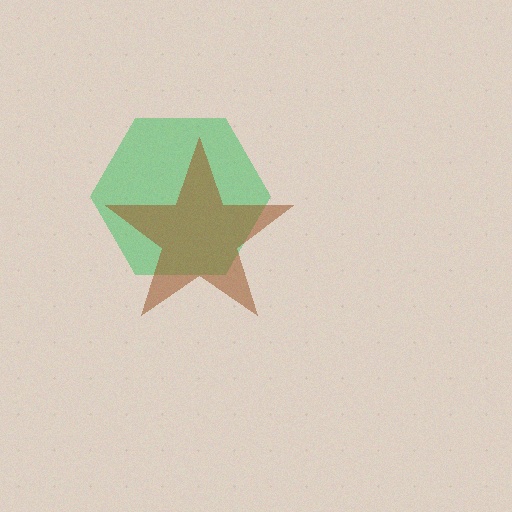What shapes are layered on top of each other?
The layered shapes are: a green hexagon, a brown star.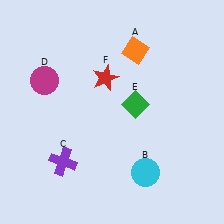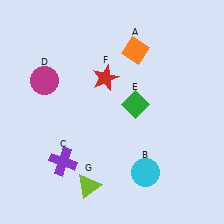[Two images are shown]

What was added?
A lime triangle (G) was added in Image 2.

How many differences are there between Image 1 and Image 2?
There is 1 difference between the two images.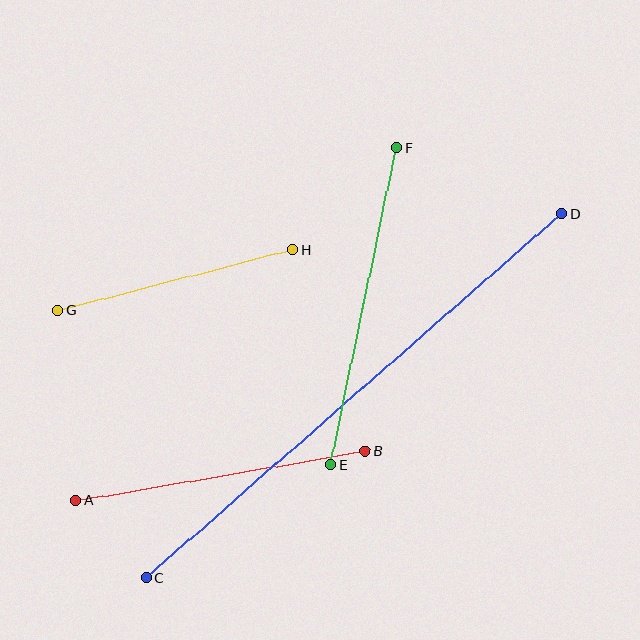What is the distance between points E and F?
The distance is approximately 324 pixels.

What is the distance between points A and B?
The distance is approximately 294 pixels.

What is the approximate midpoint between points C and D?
The midpoint is at approximately (354, 395) pixels.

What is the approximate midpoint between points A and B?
The midpoint is at approximately (220, 476) pixels.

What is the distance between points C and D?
The distance is approximately 553 pixels.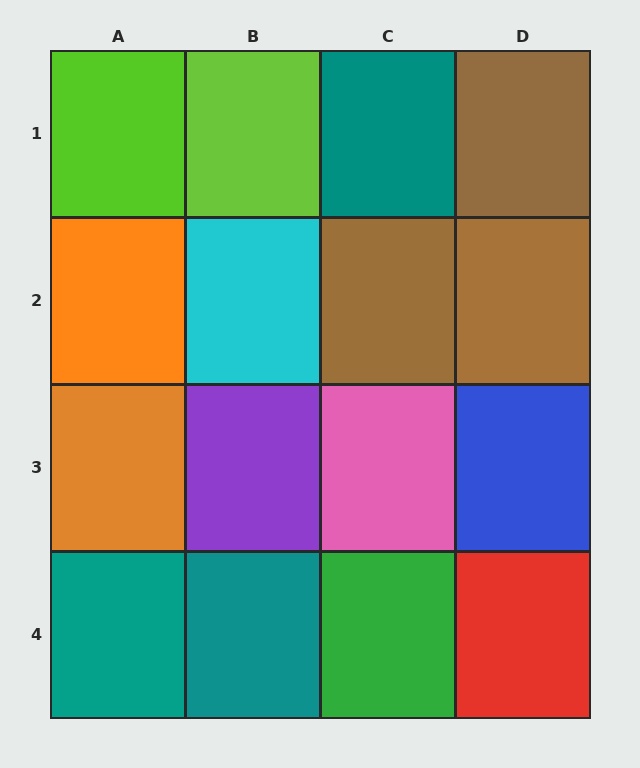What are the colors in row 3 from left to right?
Orange, purple, pink, blue.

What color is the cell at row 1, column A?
Lime.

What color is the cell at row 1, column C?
Teal.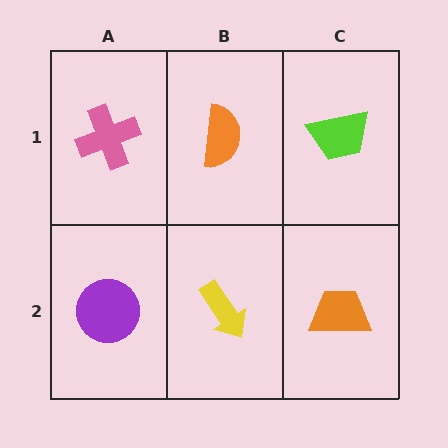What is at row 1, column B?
An orange semicircle.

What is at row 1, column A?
A pink cross.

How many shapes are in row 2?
3 shapes.